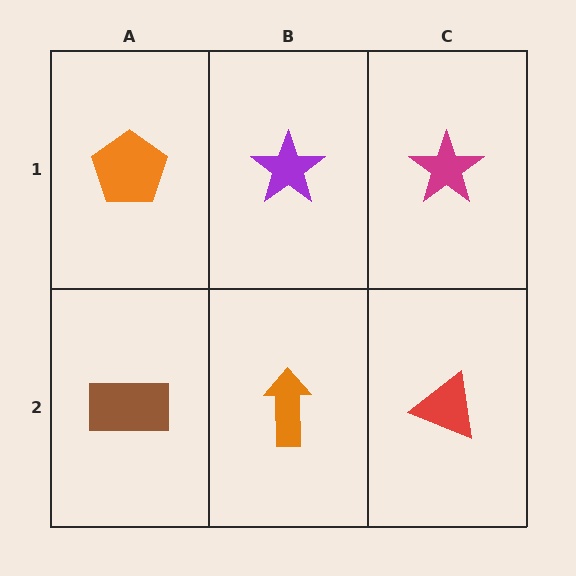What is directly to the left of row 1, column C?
A purple star.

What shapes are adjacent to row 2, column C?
A magenta star (row 1, column C), an orange arrow (row 2, column B).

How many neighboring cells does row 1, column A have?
2.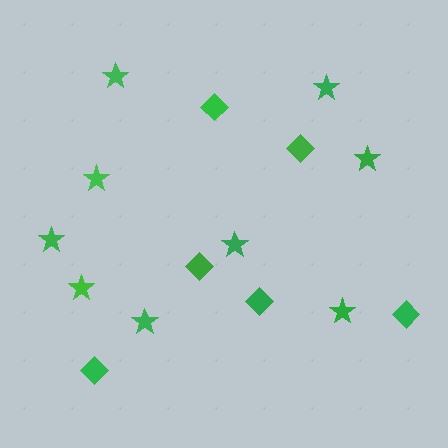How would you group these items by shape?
There are 2 groups: one group of stars (9) and one group of diamonds (6).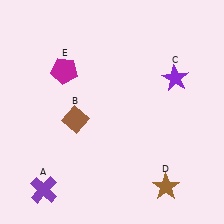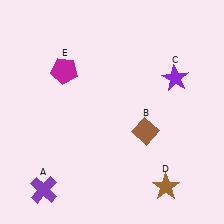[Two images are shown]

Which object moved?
The brown diamond (B) moved right.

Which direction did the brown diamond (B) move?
The brown diamond (B) moved right.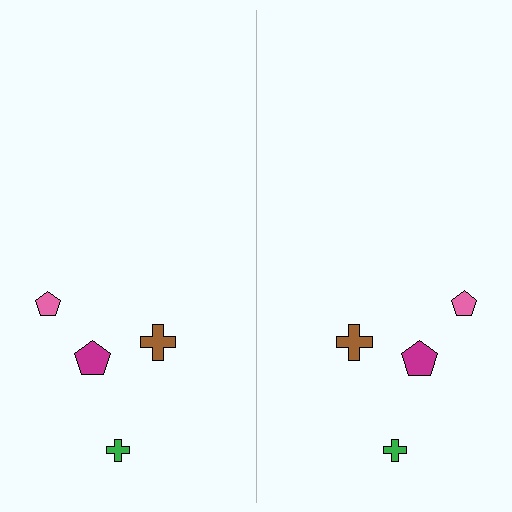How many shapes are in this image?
There are 8 shapes in this image.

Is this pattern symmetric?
Yes, this pattern has bilateral (reflection) symmetry.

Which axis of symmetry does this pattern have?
The pattern has a vertical axis of symmetry running through the center of the image.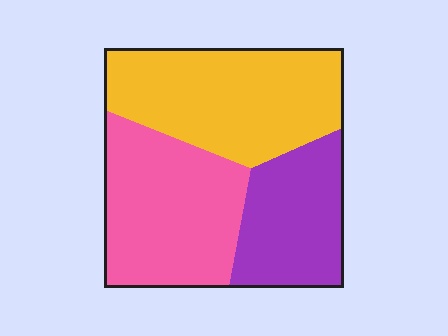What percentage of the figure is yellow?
Yellow covers 39% of the figure.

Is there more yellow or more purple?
Yellow.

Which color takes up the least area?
Purple, at roughly 25%.